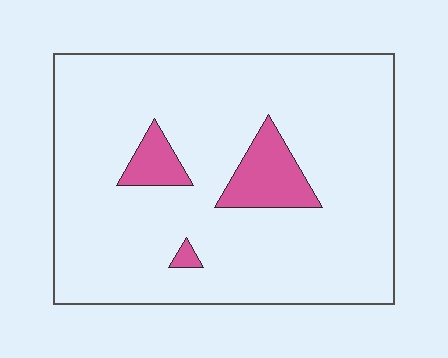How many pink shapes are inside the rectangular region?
3.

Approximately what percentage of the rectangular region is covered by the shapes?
Approximately 10%.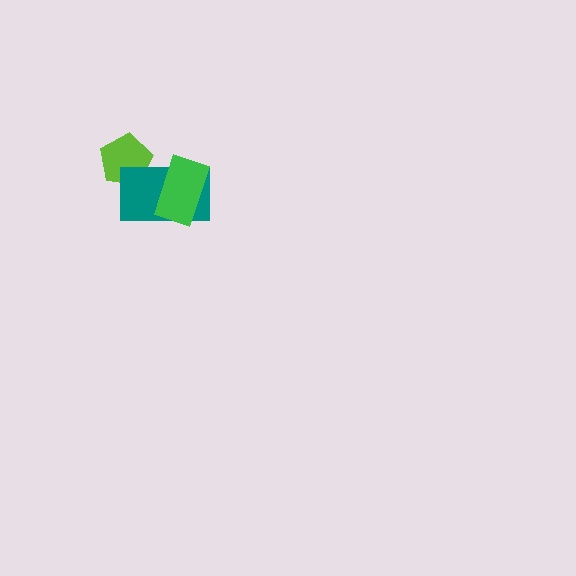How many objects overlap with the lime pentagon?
1 object overlaps with the lime pentagon.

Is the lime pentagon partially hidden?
Yes, it is partially covered by another shape.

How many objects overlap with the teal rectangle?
2 objects overlap with the teal rectangle.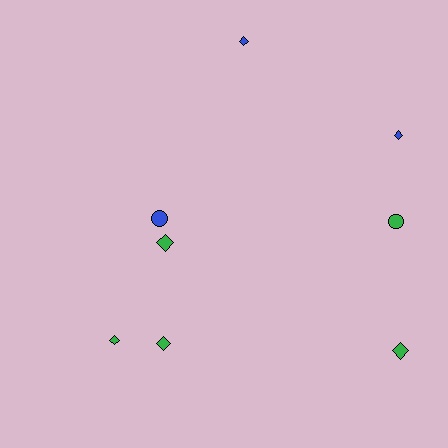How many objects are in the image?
There are 8 objects.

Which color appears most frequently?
Green, with 5 objects.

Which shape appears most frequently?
Diamond, with 6 objects.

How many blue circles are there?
There is 1 blue circle.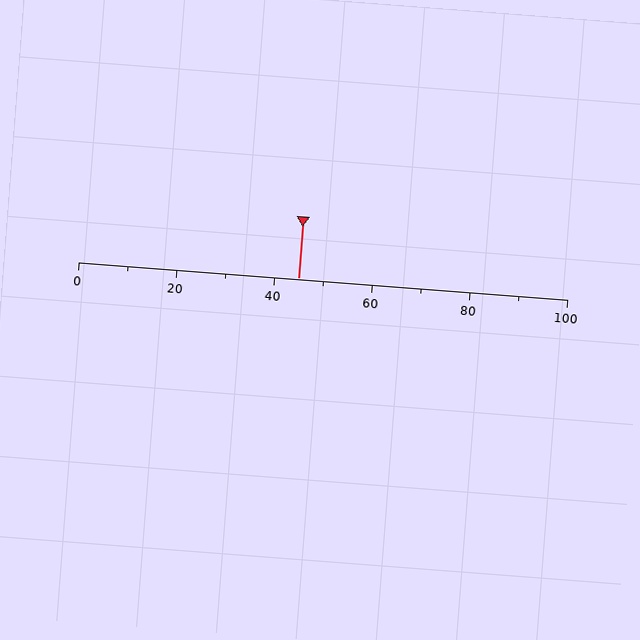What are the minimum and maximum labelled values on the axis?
The axis runs from 0 to 100.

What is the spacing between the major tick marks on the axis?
The major ticks are spaced 20 apart.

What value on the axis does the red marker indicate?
The marker indicates approximately 45.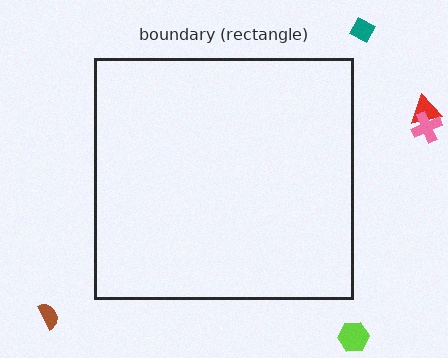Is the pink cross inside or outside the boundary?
Outside.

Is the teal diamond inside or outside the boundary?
Outside.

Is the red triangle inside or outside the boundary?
Outside.